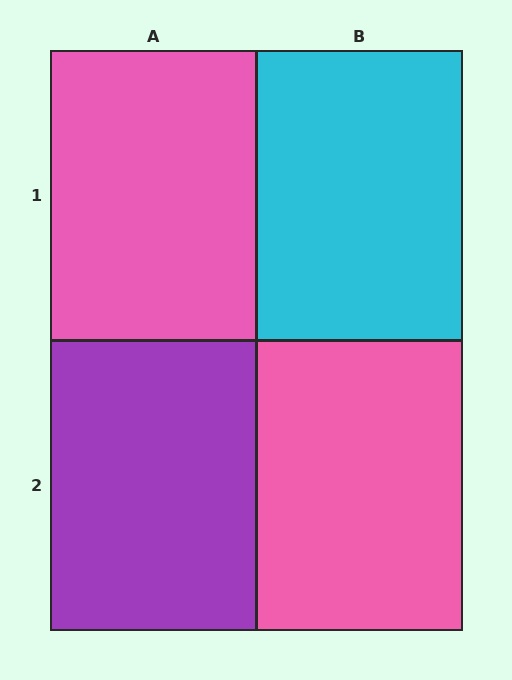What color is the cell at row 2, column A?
Purple.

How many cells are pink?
2 cells are pink.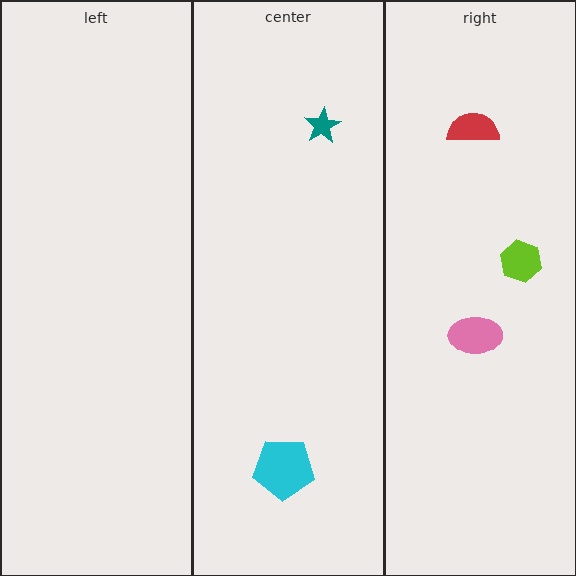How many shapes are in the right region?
3.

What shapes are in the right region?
The red semicircle, the pink ellipse, the lime hexagon.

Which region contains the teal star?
The center region.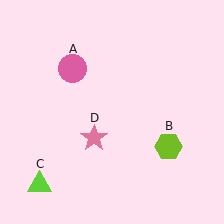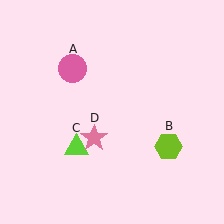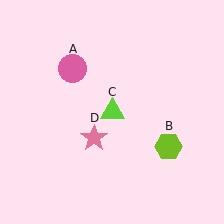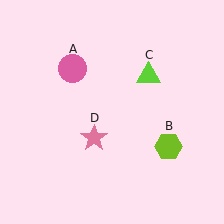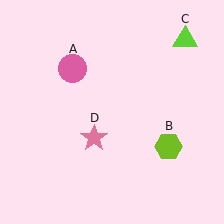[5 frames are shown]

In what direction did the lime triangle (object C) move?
The lime triangle (object C) moved up and to the right.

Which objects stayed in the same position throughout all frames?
Pink circle (object A) and lime hexagon (object B) and pink star (object D) remained stationary.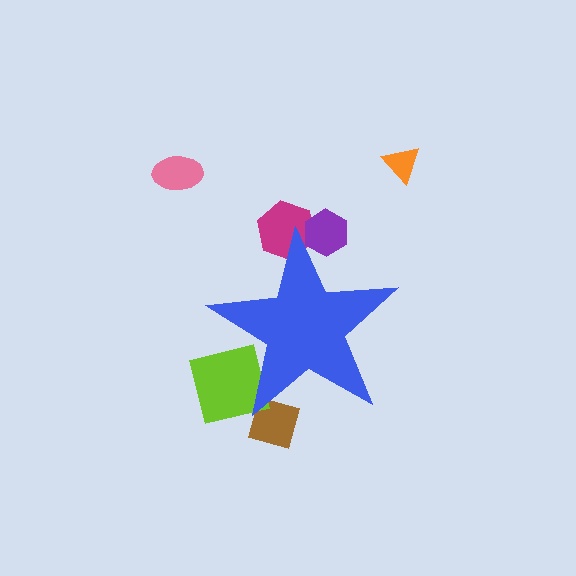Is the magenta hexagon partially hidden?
Yes, the magenta hexagon is partially hidden behind the blue star.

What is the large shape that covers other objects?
A blue star.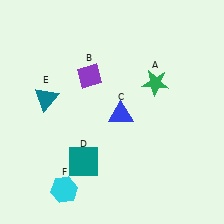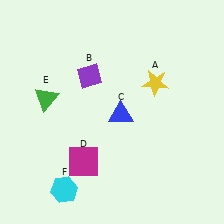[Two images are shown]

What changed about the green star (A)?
In Image 1, A is green. In Image 2, it changed to yellow.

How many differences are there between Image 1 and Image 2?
There are 3 differences between the two images.